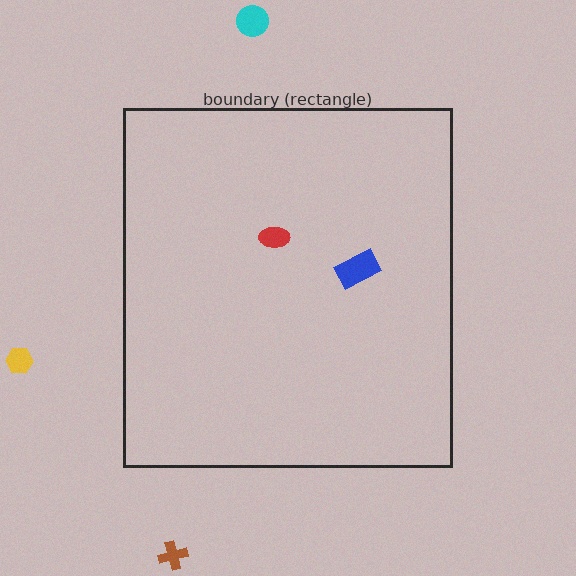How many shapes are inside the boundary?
2 inside, 3 outside.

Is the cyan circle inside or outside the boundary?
Outside.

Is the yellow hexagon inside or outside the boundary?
Outside.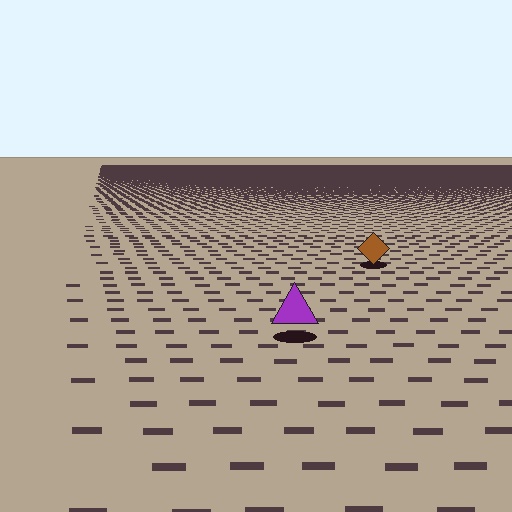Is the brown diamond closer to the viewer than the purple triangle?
No. The purple triangle is closer — you can tell from the texture gradient: the ground texture is coarser near it.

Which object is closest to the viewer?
The purple triangle is closest. The texture marks near it are larger and more spread out.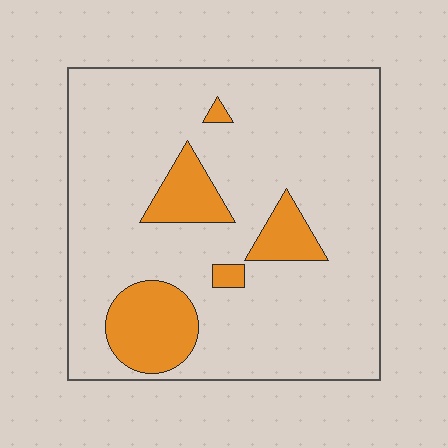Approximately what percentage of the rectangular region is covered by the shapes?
Approximately 15%.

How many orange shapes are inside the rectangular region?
5.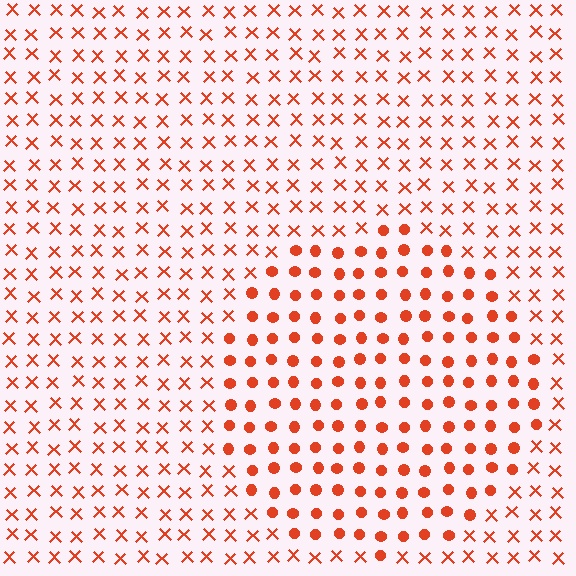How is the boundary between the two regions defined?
The boundary is defined by a change in element shape: circles inside vs. X marks outside. All elements share the same color and spacing.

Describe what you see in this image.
The image is filled with small red elements arranged in a uniform grid. A circle-shaped region contains circles, while the surrounding area contains X marks. The boundary is defined purely by the change in element shape.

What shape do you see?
I see a circle.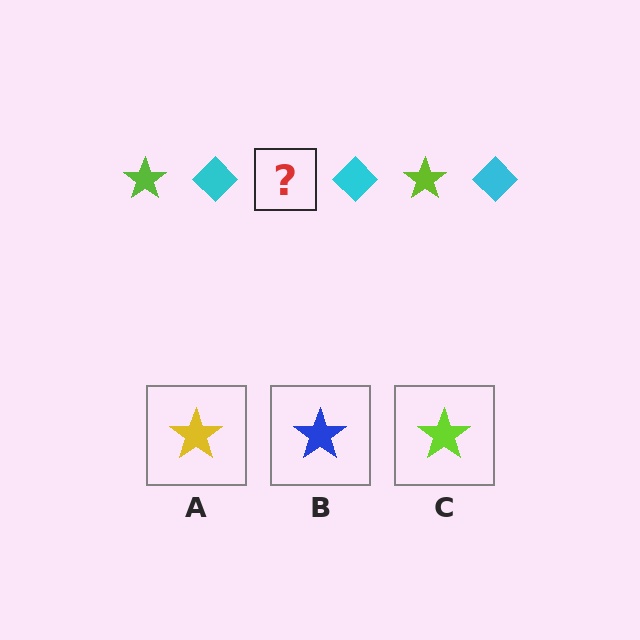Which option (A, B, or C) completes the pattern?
C.